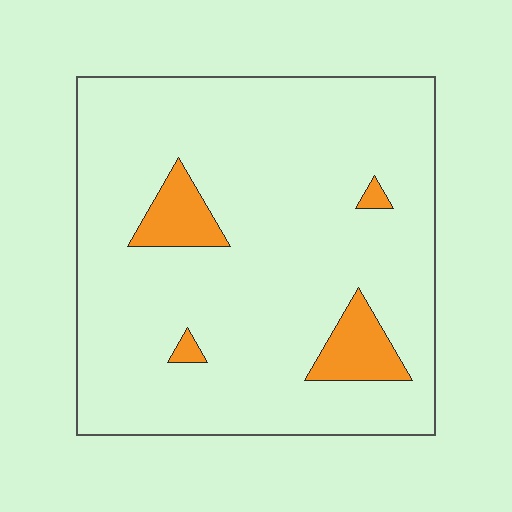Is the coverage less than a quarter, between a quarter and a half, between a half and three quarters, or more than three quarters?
Less than a quarter.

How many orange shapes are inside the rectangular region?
4.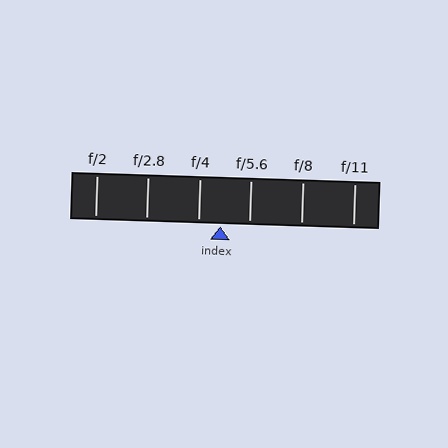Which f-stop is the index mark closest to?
The index mark is closest to f/4.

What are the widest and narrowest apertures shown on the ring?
The widest aperture shown is f/2 and the narrowest is f/11.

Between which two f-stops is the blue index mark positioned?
The index mark is between f/4 and f/5.6.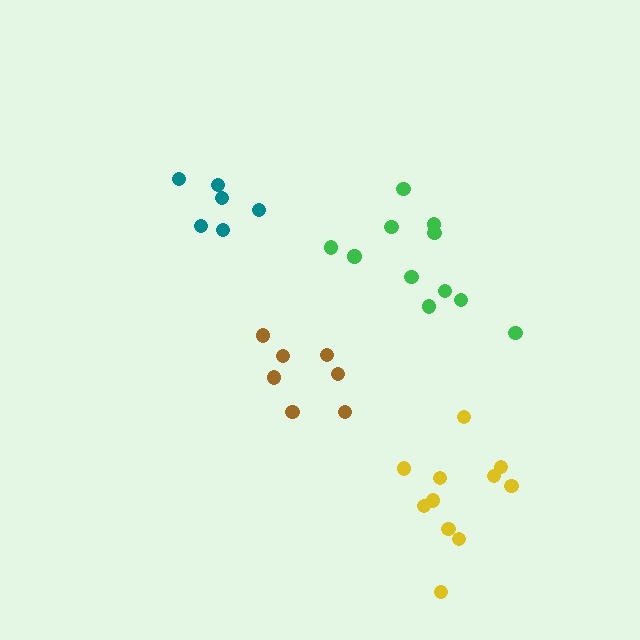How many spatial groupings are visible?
There are 4 spatial groupings.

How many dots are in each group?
Group 1: 6 dots, Group 2: 7 dots, Group 3: 11 dots, Group 4: 11 dots (35 total).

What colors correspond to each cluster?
The clusters are colored: teal, brown, green, yellow.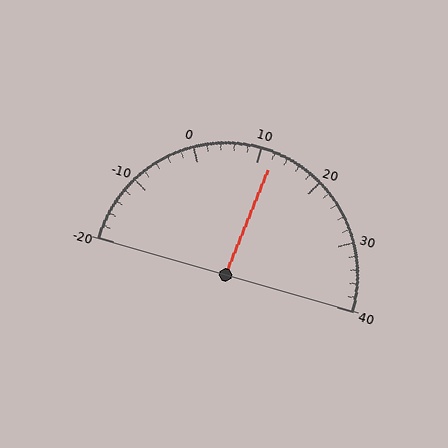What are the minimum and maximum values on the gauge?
The gauge ranges from -20 to 40.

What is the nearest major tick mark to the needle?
The nearest major tick mark is 10.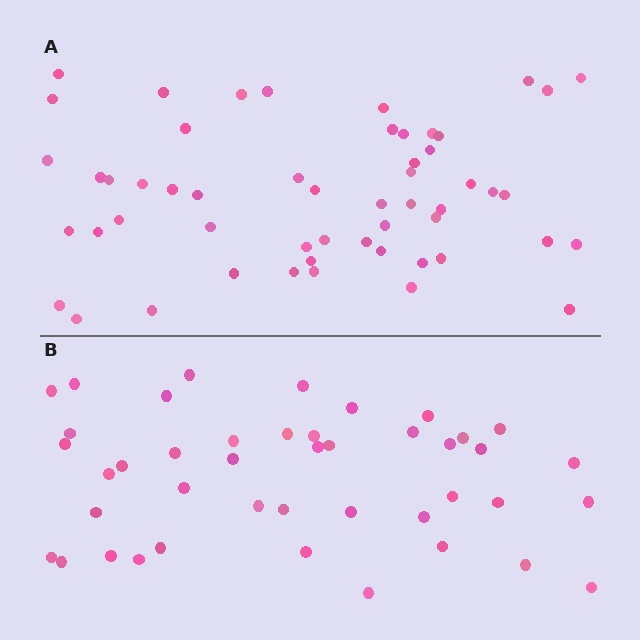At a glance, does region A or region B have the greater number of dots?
Region A (the top region) has more dots.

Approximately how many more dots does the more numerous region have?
Region A has roughly 12 or so more dots than region B.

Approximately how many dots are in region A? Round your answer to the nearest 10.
About 50 dots. (The exact count is 54, which rounds to 50.)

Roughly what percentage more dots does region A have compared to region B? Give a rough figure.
About 25% more.